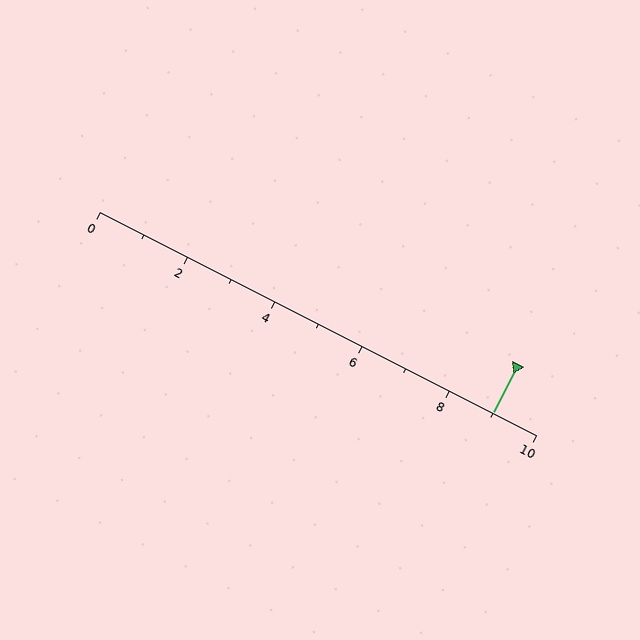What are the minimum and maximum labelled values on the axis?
The axis runs from 0 to 10.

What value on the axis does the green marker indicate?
The marker indicates approximately 9.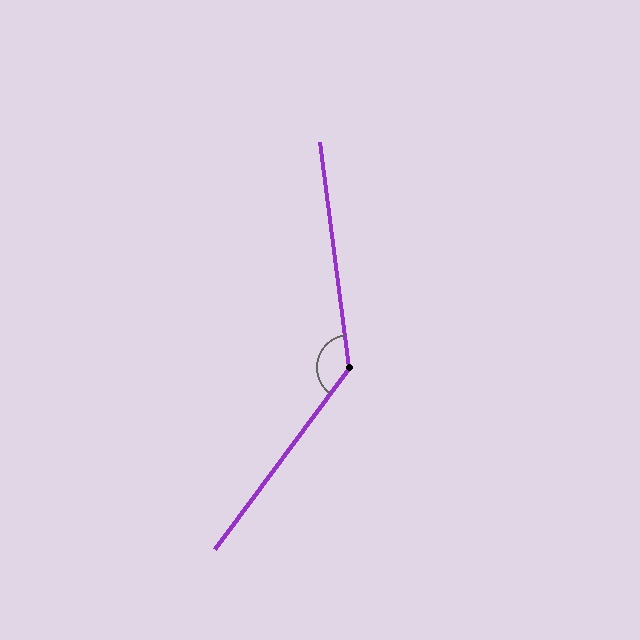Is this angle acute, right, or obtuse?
It is obtuse.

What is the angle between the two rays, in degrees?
Approximately 136 degrees.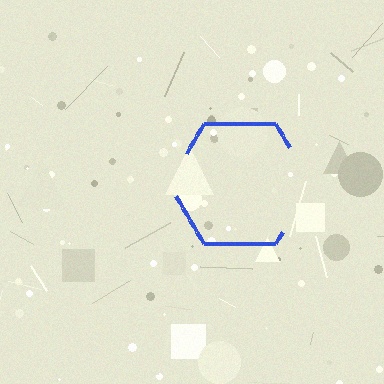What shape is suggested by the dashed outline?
The dashed outline suggests a hexagon.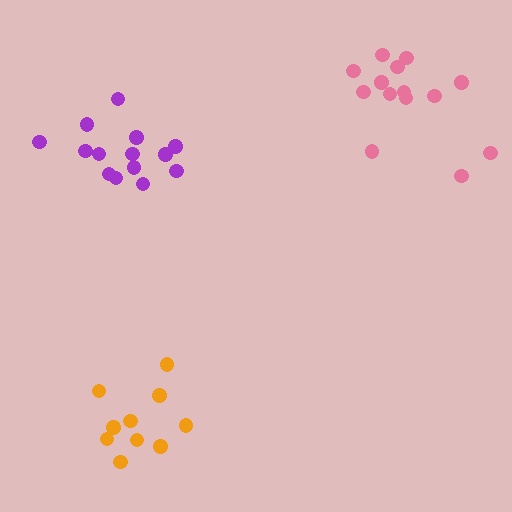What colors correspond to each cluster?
The clusters are colored: purple, pink, orange.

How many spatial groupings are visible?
There are 3 spatial groupings.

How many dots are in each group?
Group 1: 14 dots, Group 2: 14 dots, Group 3: 10 dots (38 total).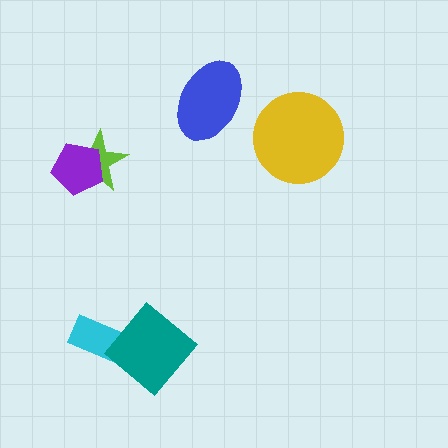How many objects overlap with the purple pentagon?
1 object overlaps with the purple pentagon.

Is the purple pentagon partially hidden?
No, no other shape covers it.